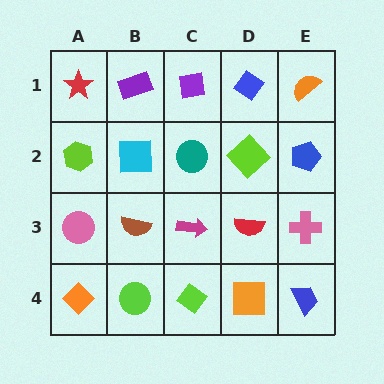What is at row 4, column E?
A blue trapezoid.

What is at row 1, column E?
An orange semicircle.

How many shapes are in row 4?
5 shapes.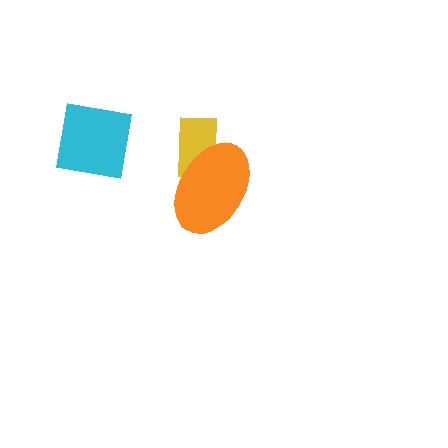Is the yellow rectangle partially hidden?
Yes, it is partially covered by another shape.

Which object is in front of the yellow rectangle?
The orange ellipse is in front of the yellow rectangle.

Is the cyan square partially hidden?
No, no other shape covers it.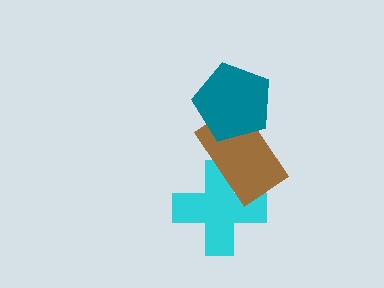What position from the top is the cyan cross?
The cyan cross is 3rd from the top.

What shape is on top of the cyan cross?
The brown rectangle is on top of the cyan cross.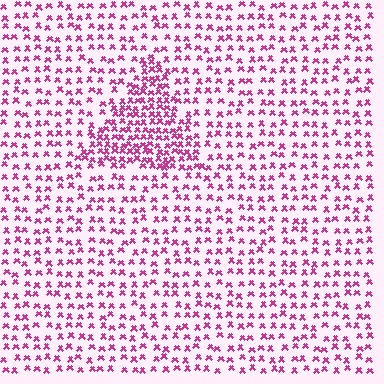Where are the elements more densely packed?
The elements are more densely packed inside the triangle boundary.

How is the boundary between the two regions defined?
The boundary is defined by a change in element density (approximately 2.1x ratio). All elements are the same color, size, and shape.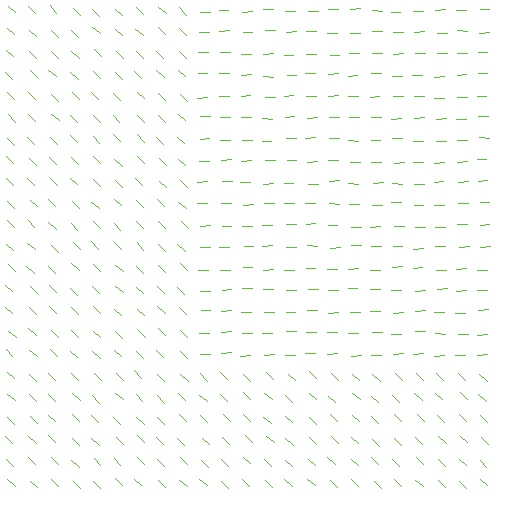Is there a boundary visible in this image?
Yes, there is a texture boundary formed by a change in line orientation.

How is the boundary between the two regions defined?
The boundary is defined purely by a change in line orientation (approximately 45 degrees difference). All lines are the same color and thickness.